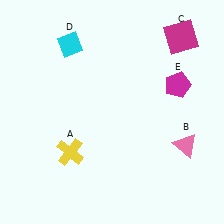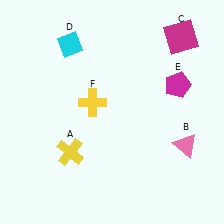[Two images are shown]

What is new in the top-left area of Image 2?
A yellow cross (F) was added in the top-left area of Image 2.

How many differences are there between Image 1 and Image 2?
There is 1 difference between the two images.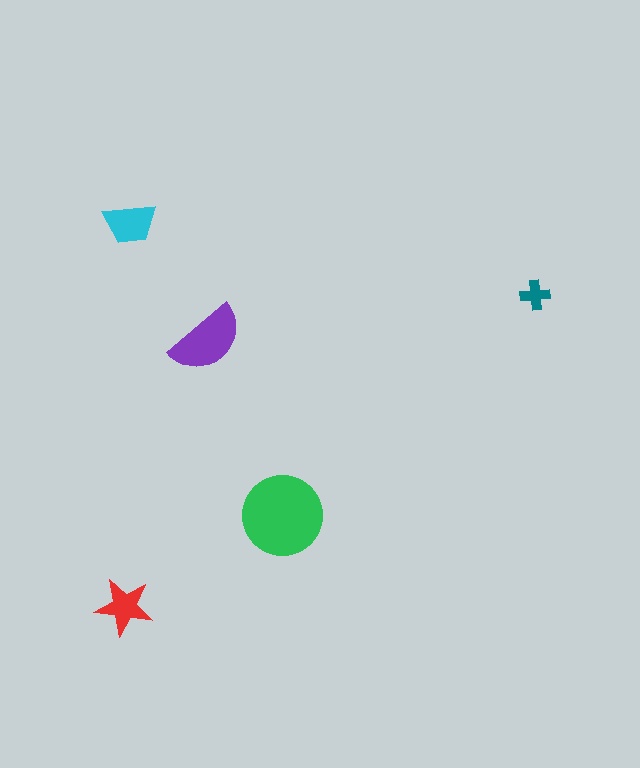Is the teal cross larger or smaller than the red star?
Smaller.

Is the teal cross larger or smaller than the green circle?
Smaller.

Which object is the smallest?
The teal cross.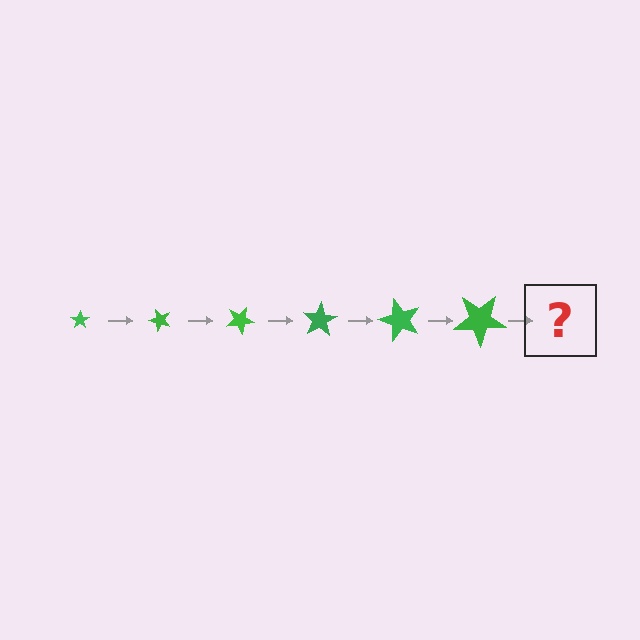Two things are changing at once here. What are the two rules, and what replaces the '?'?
The two rules are that the star grows larger each step and it rotates 50 degrees each step. The '?' should be a star, larger than the previous one and rotated 300 degrees from the start.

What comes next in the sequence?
The next element should be a star, larger than the previous one and rotated 300 degrees from the start.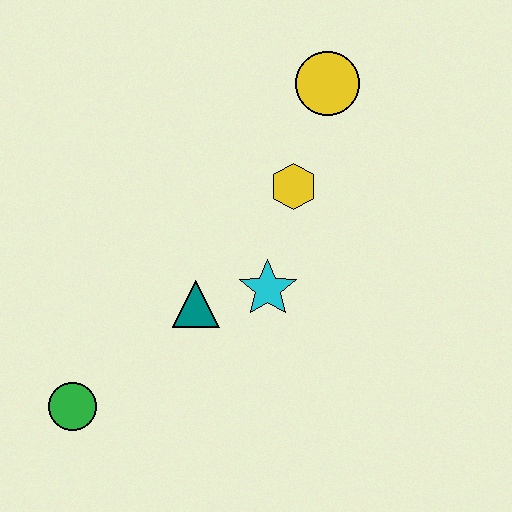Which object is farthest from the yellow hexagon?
The green circle is farthest from the yellow hexagon.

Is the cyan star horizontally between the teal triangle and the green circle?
No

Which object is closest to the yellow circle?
The yellow hexagon is closest to the yellow circle.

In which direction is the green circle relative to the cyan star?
The green circle is to the left of the cyan star.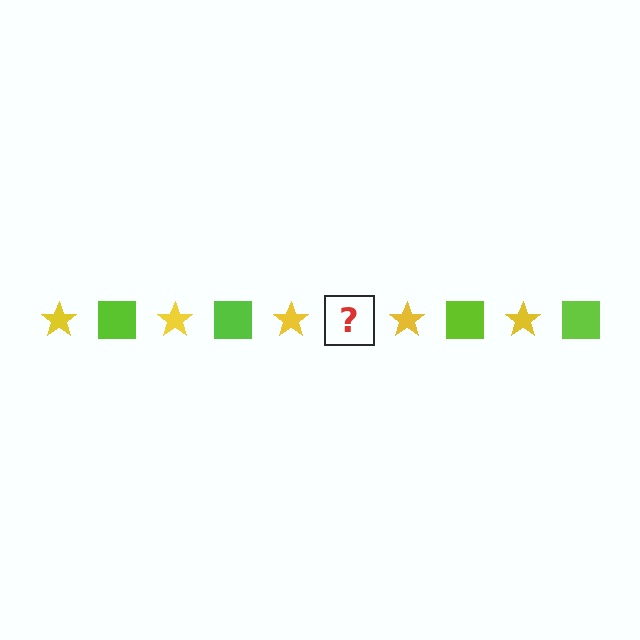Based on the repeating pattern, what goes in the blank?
The blank should be a lime square.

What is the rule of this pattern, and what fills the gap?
The rule is that the pattern alternates between yellow star and lime square. The gap should be filled with a lime square.